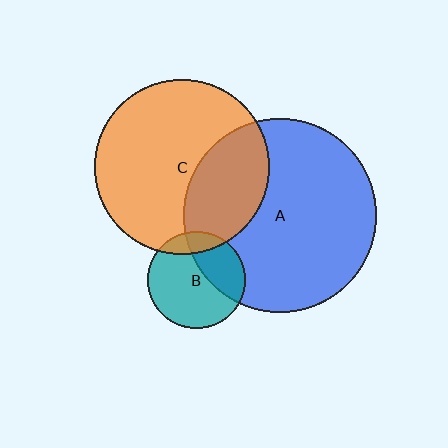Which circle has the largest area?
Circle A (blue).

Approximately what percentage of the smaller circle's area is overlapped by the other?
Approximately 30%.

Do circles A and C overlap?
Yes.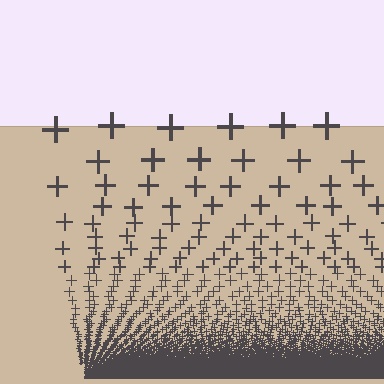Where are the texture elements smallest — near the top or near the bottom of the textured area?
Near the bottom.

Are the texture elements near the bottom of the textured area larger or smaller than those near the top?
Smaller. The gradient is inverted — elements near the bottom are smaller and denser.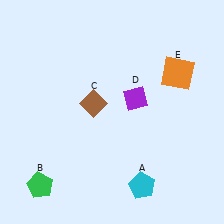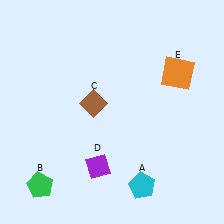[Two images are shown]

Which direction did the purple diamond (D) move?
The purple diamond (D) moved down.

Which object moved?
The purple diamond (D) moved down.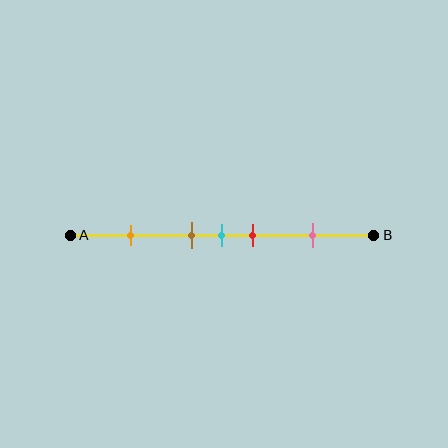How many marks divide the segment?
There are 5 marks dividing the segment.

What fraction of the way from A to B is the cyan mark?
The cyan mark is approximately 50% (0.5) of the way from A to B.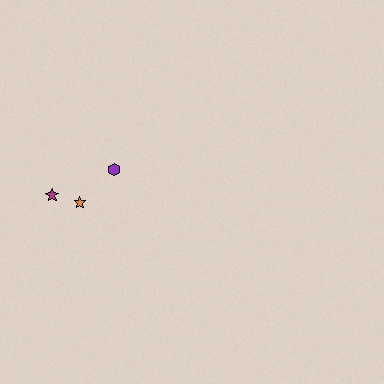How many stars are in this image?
There are 2 stars.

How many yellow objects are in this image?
There are no yellow objects.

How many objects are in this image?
There are 3 objects.